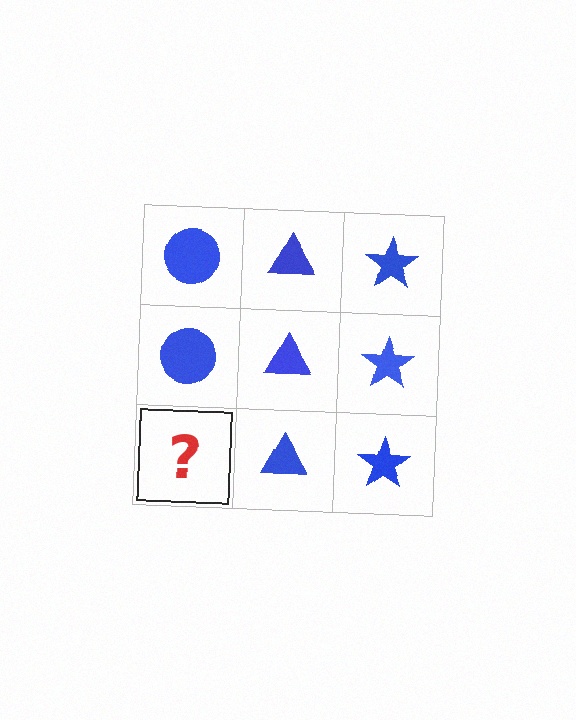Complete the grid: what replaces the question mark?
The question mark should be replaced with a blue circle.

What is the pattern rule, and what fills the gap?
The rule is that each column has a consistent shape. The gap should be filled with a blue circle.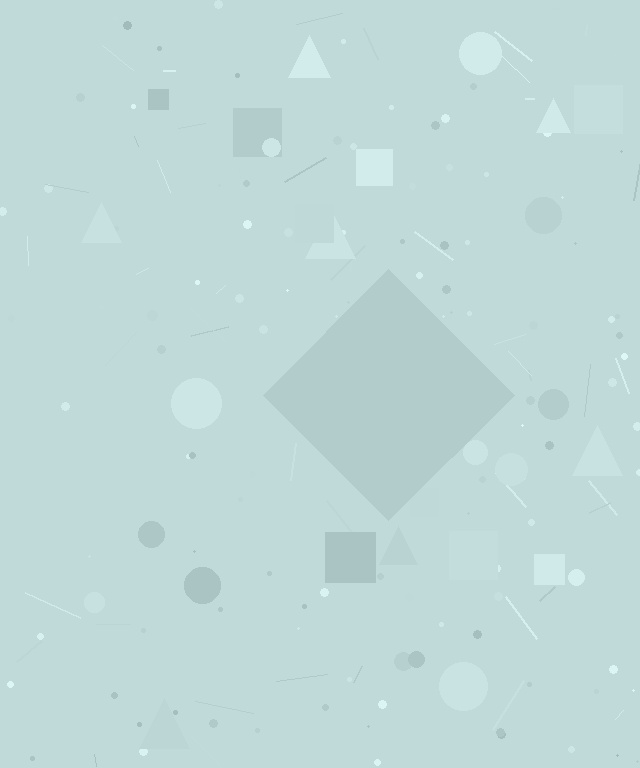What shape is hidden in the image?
A diamond is hidden in the image.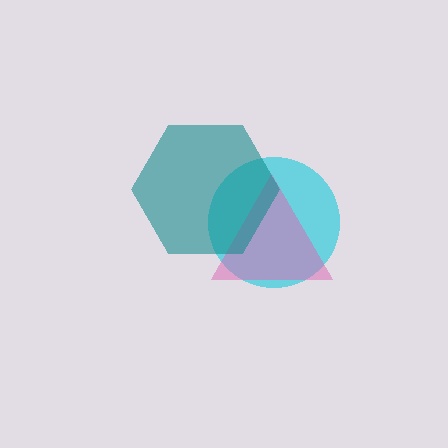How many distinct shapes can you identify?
There are 3 distinct shapes: a cyan circle, a pink triangle, a teal hexagon.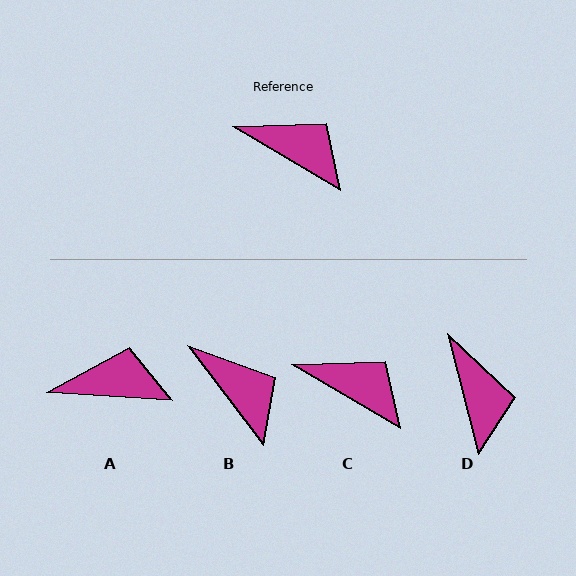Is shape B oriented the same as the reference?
No, it is off by about 22 degrees.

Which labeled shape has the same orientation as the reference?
C.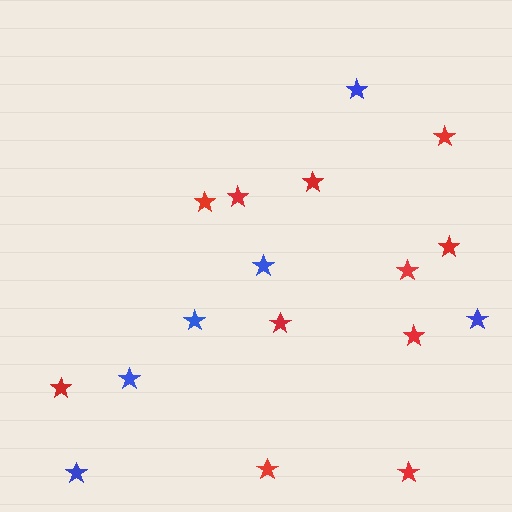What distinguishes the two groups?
There are 2 groups: one group of red stars (11) and one group of blue stars (6).